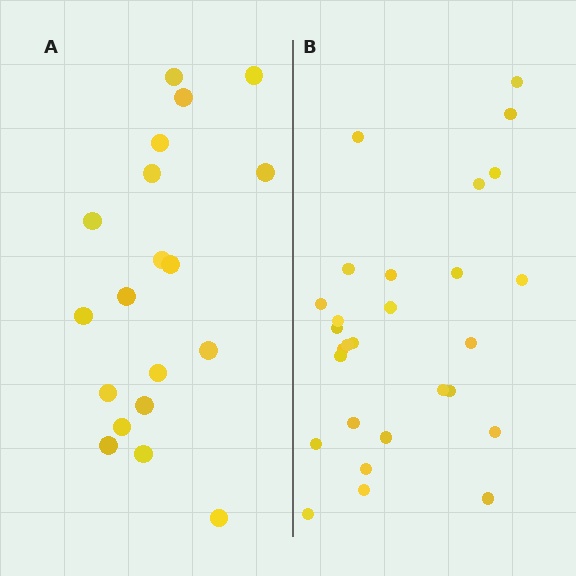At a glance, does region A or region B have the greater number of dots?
Region B (the right region) has more dots.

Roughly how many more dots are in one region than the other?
Region B has roughly 8 or so more dots than region A.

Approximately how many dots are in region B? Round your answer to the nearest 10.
About 30 dots. (The exact count is 28, which rounds to 30.)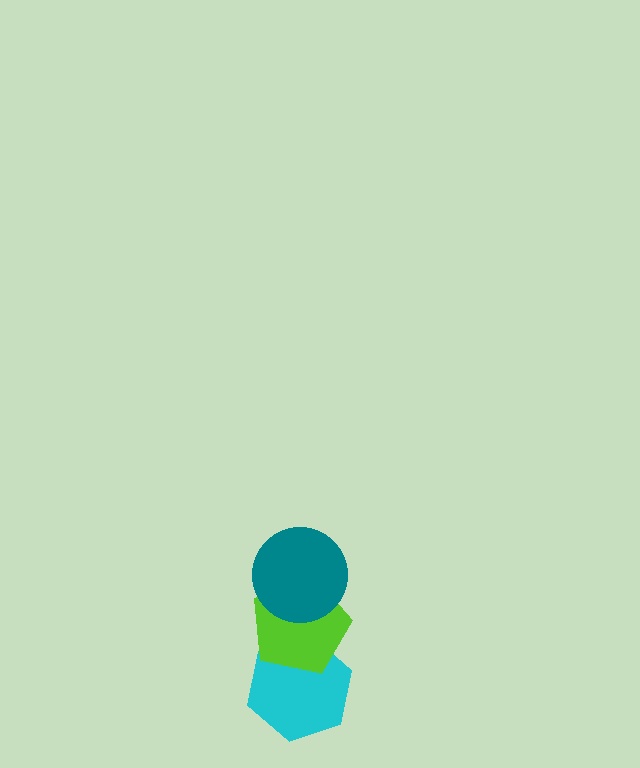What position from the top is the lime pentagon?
The lime pentagon is 2nd from the top.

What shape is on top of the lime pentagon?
The teal circle is on top of the lime pentagon.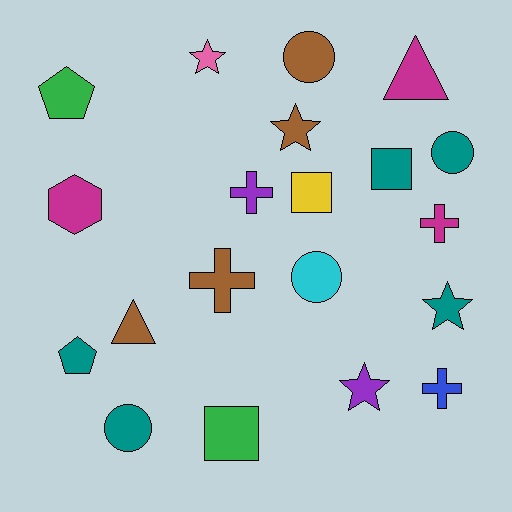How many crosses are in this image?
There are 4 crosses.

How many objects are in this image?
There are 20 objects.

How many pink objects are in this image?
There is 1 pink object.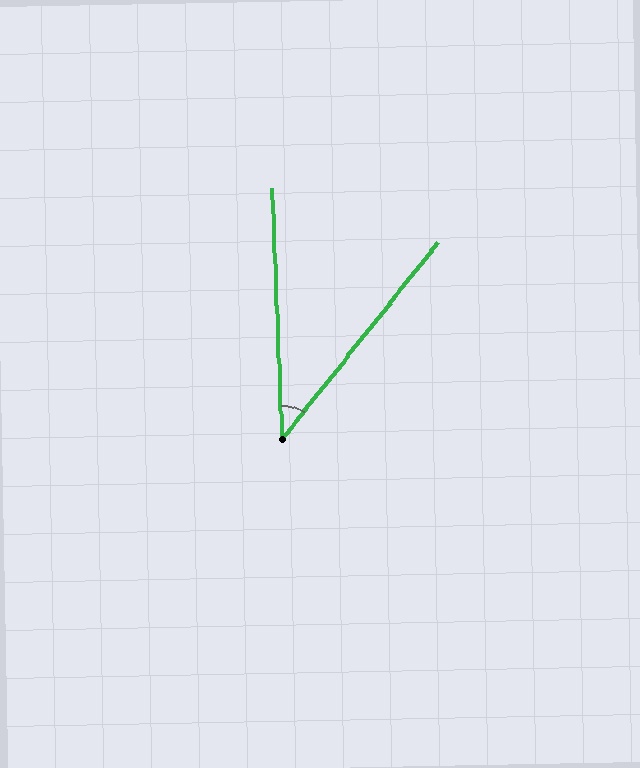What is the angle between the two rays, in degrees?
Approximately 41 degrees.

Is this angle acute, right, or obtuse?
It is acute.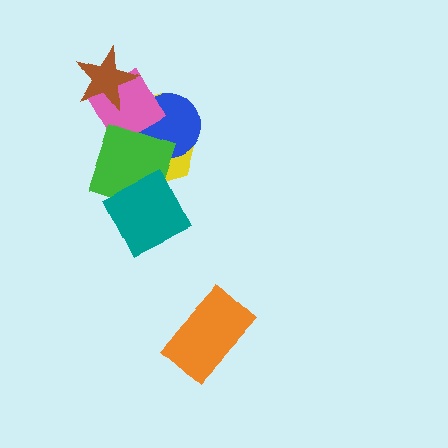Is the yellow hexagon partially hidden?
Yes, it is partially covered by another shape.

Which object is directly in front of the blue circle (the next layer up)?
The pink diamond is directly in front of the blue circle.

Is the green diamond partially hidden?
Yes, it is partially covered by another shape.